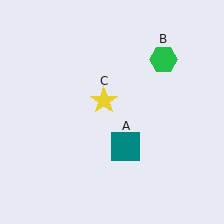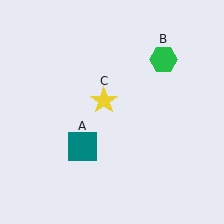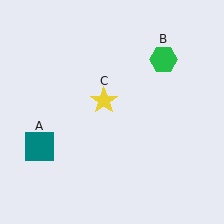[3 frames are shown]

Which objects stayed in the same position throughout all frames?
Green hexagon (object B) and yellow star (object C) remained stationary.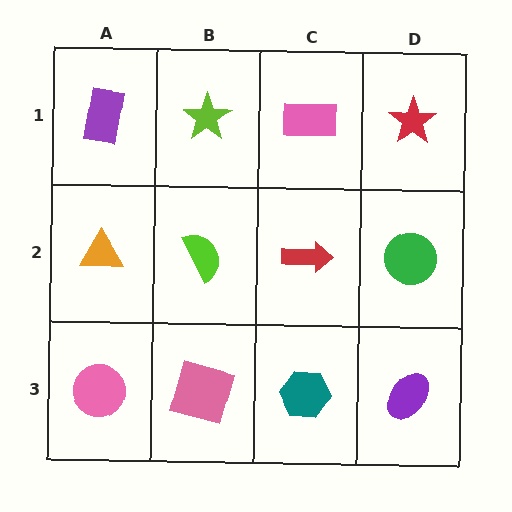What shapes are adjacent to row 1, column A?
An orange triangle (row 2, column A), a lime star (row 1, column B).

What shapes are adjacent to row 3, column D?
A green circle (row 2, column D), a teal hexagon (row 3, column C).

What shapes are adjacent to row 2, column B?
A lime star (row 1, column B), a pink square (row 3, column B), an orange triangle (row 2, column A), a red arrow (row 2, column C).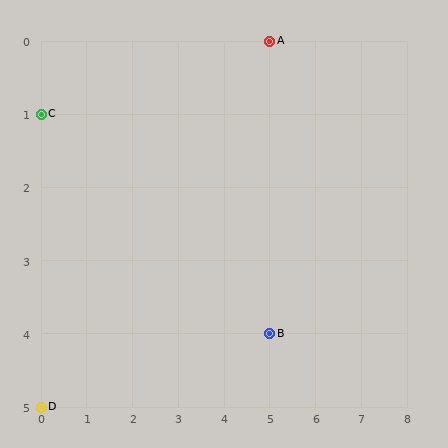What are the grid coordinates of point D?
Point D is at grid coordinates (0, 5).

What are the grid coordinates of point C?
Point C is at grid coordinates (0, 1).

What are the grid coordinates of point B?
Point B is at grid coordinates (5, 4).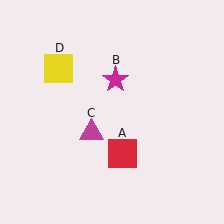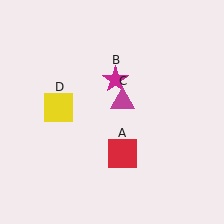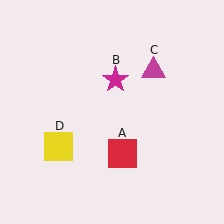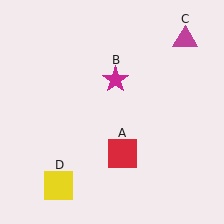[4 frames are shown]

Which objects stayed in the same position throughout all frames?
Red square (object A) and magenta star (object B) remained stationary.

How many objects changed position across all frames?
2 objects changed position: magenta triangle (object C), yellow square (object D).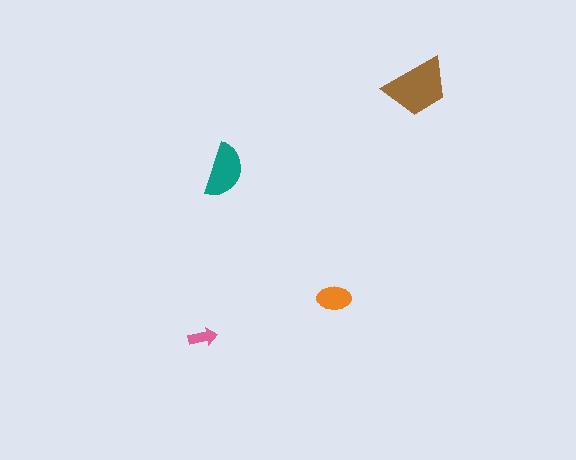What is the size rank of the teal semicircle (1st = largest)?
2nd.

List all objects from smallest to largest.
The pink arrow, the orange ellipse, the teal semicircle, the brown trapezoid.